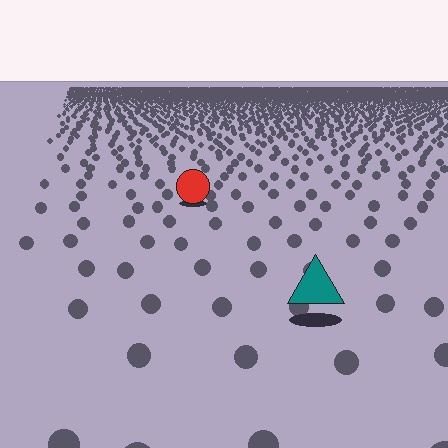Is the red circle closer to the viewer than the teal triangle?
No. The teal triangle is closer — you can tell from the texture gradient: the ground texture is coarser near it.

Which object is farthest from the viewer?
The red circle is farthest from the viewer. It appears smaller and the ground texture around it is denser.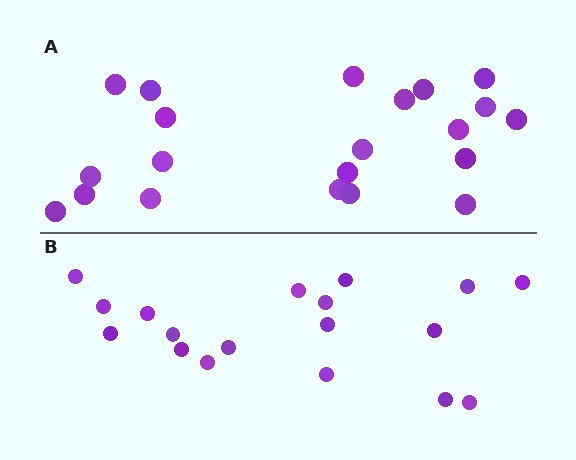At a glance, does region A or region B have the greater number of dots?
Region A (the top region) has more dots.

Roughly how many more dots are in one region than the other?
Region A has just a few more — roughly 2 or 3 more dots than region B.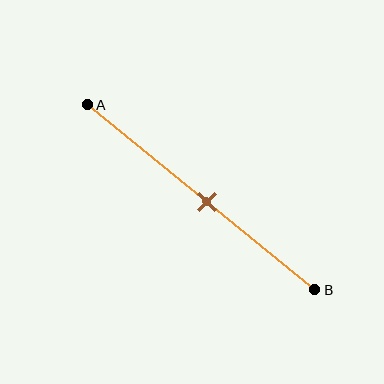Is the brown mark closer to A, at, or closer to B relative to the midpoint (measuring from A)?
The brown mark is approximately at the midpoint of segment AB.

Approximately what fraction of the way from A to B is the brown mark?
The brown mark is approximately 55% of the way from A to B.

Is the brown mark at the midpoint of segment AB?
Yes, the mark is approximately at the midpoint.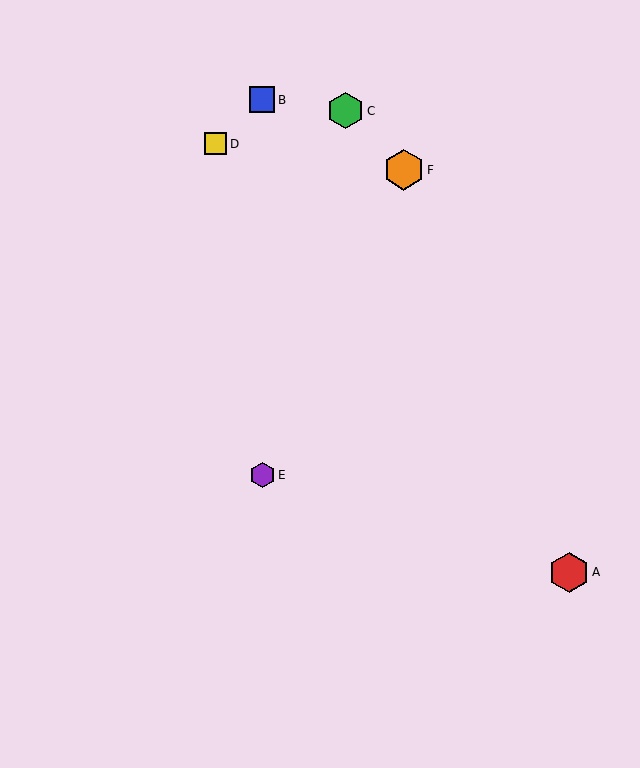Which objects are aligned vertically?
Objects B, E are aligned vertically.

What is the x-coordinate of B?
Object B is at x≈262.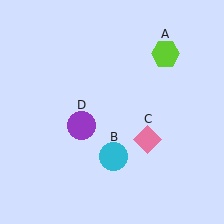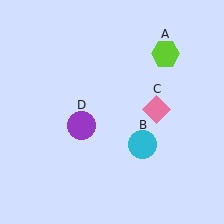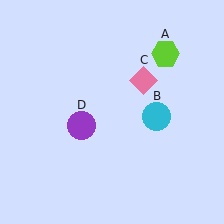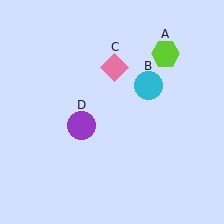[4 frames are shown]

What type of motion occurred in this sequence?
The cyan circle (object B), pink diamond (object C) rotated counterclockwise around the center of the scene.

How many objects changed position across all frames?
2 objects changed position: cyan circle (object B), pink diamond (object C).